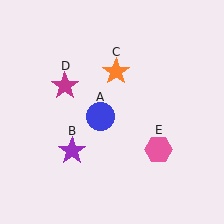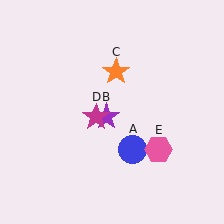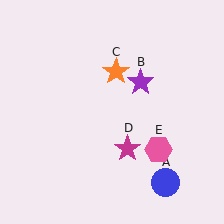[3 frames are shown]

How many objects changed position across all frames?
3 objects changed position: blue circle (object A), purple star (object B), magenta star (object D).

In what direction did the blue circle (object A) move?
The blue circle (object A) moved down and to the right.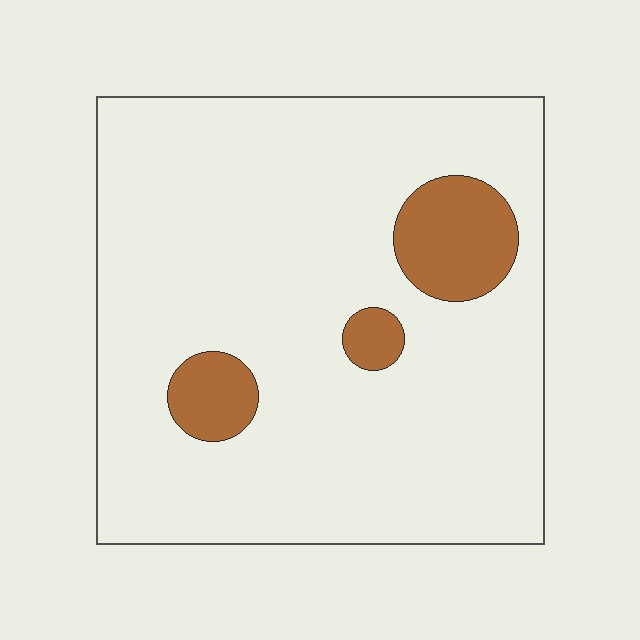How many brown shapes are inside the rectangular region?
3.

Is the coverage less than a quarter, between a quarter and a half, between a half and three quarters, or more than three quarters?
Less than a quarter.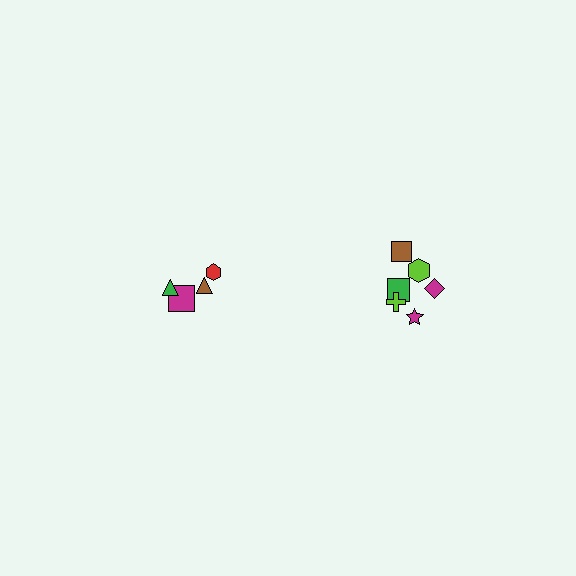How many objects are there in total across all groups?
There are 10 objects.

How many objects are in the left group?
There are 4 objects.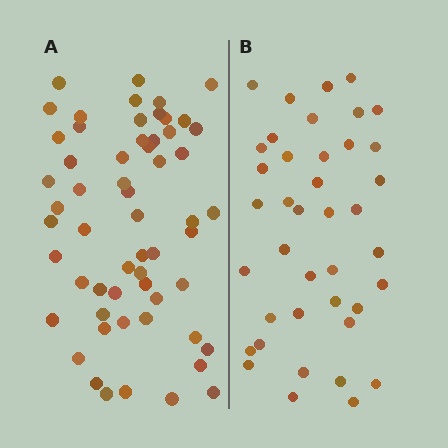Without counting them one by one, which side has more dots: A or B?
Region A (the left region) has more dots.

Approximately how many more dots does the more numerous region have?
Region A has approximately 20 more dots than region B.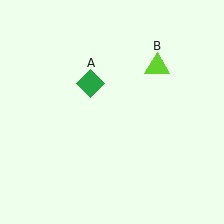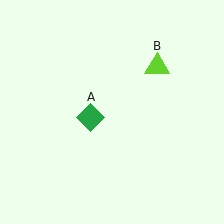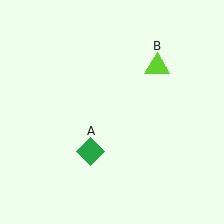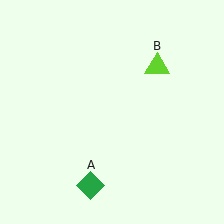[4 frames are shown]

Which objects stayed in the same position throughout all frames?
Lime triangle (object B) remained stationary.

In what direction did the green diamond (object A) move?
The green diamond (object A) moved down.